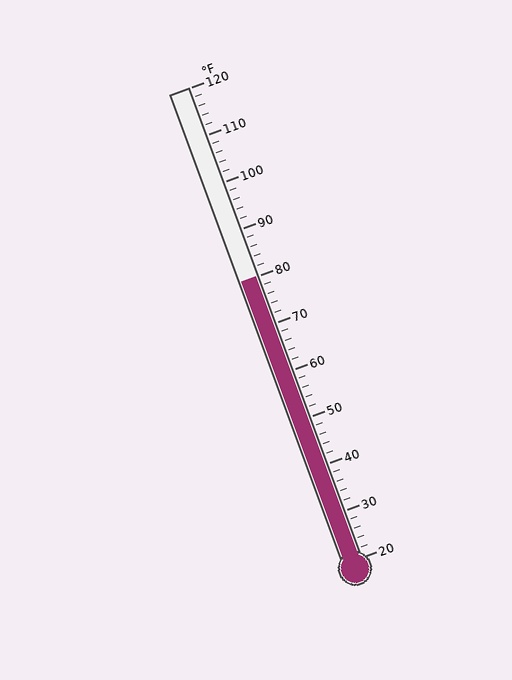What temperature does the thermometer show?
The thermometer shows approximately 80°F.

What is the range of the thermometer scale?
The thermometer scale ranges from 20°F to 120°F.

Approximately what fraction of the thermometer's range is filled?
The thermometer is filled to approximately 60% of its range.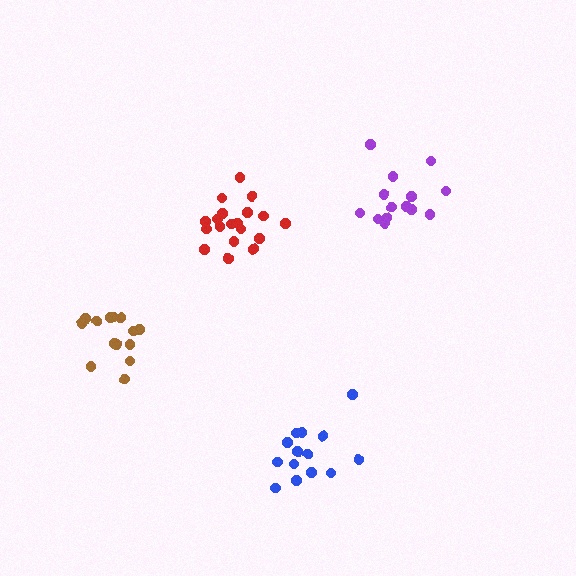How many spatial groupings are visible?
There are 4 spatial groupings.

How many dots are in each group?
Group 1: 14 dots, Group 2: 14 dots, Group 3: 19 dots, Group 4: 14 dots (61 total).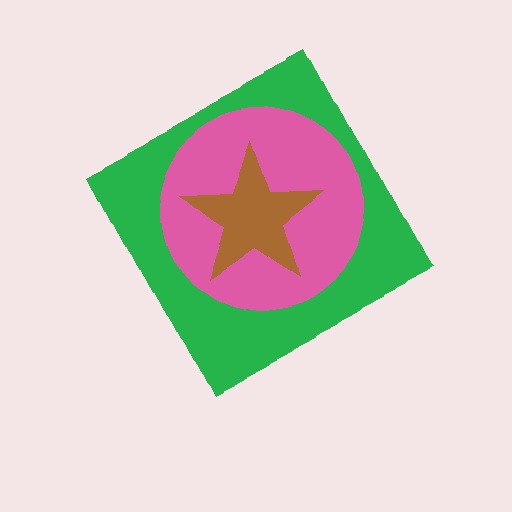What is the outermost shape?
The green diamond.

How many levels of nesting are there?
3.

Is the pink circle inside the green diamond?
Yes.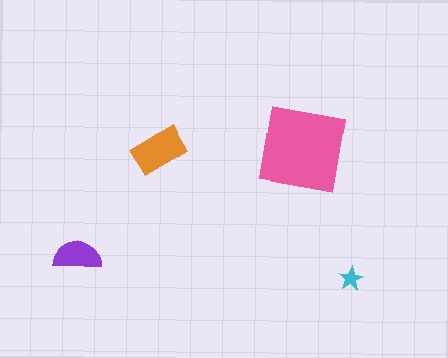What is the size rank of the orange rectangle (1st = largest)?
2nd.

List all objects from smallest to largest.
The cyan star, the purple semicircle, the orange rectangle, the pink square.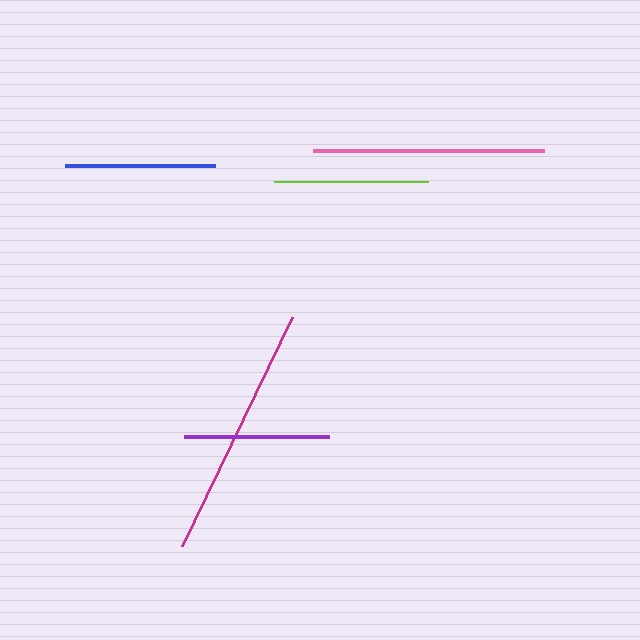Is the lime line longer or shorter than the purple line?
The lime line is longer than the purple line.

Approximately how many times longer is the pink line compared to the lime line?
The pink line is approximately 1.5 times the length of the lime line.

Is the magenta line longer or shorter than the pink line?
The magenta line is longer than the pink line.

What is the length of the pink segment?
The pink segment is approximately 231 pixels long.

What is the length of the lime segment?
The lime segment is approximately 155 pixels long.